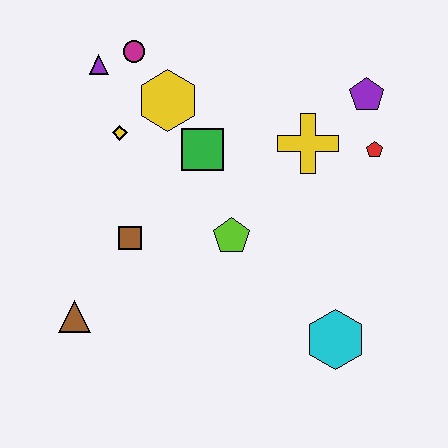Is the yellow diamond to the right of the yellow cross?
No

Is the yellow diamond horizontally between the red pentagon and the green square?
No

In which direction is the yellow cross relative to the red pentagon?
The yellow cross is to the left of the red pentagon.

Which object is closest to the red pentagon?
The purple pentagon is closest to the red pentagon.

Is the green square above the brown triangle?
Yes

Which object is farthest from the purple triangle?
The cyan hexagon is farthest from the purple triangle.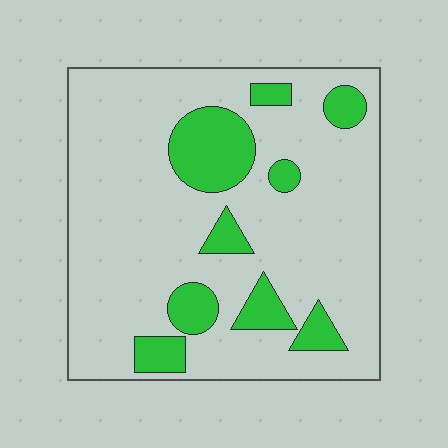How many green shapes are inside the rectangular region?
9.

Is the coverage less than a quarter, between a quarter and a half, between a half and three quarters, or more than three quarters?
Less than a quarter.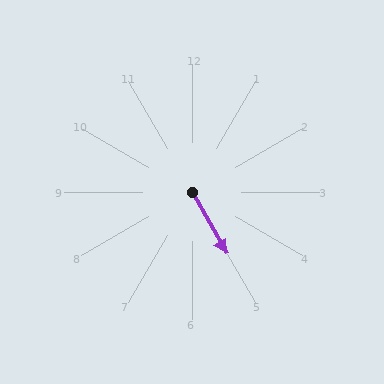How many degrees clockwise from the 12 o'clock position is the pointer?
Approximately 151 degrees.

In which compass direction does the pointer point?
Southeast.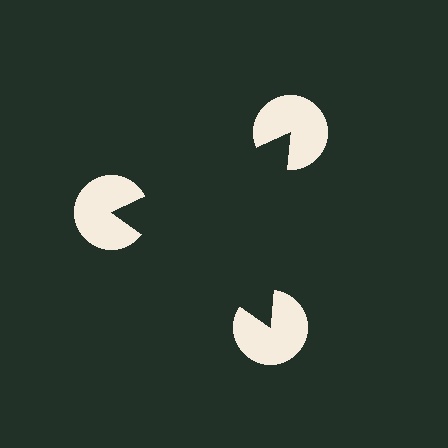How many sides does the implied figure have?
3 sides.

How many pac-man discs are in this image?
There are 3 — one at each vertex of the illusory triangle.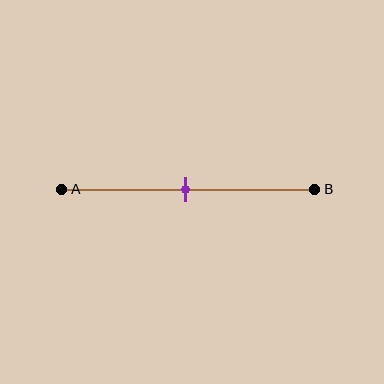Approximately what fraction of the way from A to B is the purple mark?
The purple mark is approximately 50% of the way from A to B.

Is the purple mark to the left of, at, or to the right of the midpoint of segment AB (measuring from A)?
The purple mark is approximately at the midpoint of segment AB.